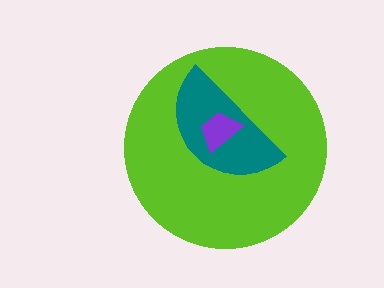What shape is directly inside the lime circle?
The teal semicircle.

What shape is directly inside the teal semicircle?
The purple trapezoid.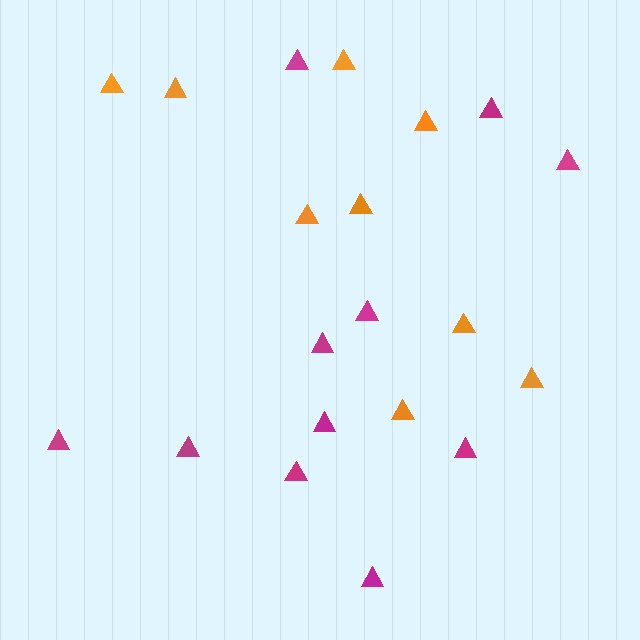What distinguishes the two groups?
There are 2 groups: one group of magenta triangles (11) and one group of orange triangles (9).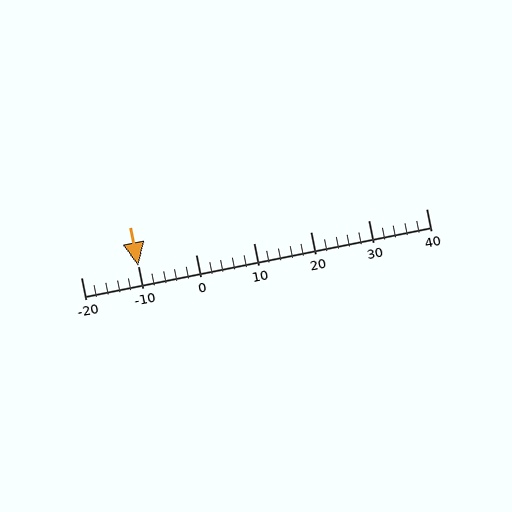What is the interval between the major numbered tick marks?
The major tick marks are spaced 10 units apart.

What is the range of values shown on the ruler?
The ruler shows values from -20 to 40.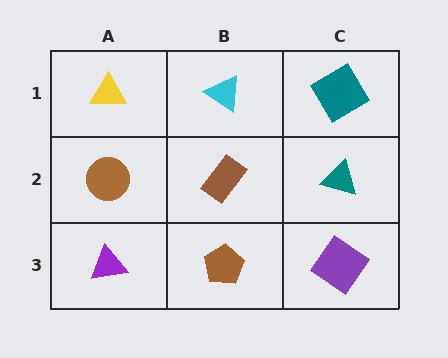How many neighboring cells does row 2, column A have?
3.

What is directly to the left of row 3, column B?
A purple triangle.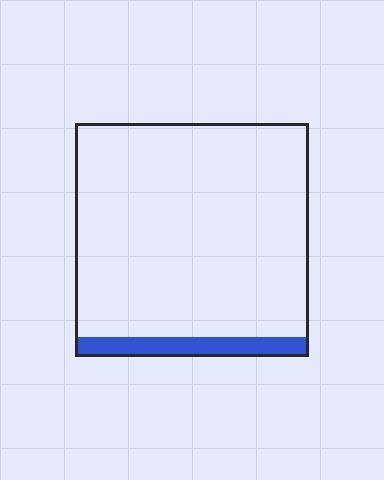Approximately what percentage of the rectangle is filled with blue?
Approximately 10%.